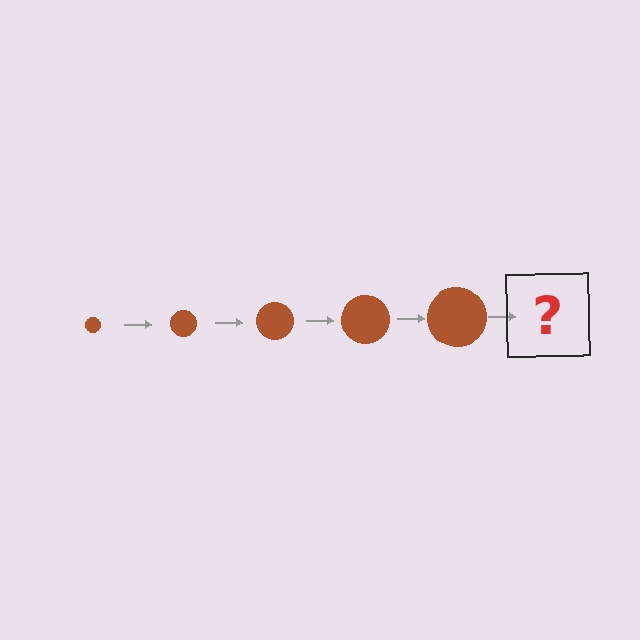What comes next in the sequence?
The next element should be a brown circle, larger than the previous one.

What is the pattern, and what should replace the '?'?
The pattern is that the circle gets progressively larger each step. The '?' should be a brown circle, larger than the previous one.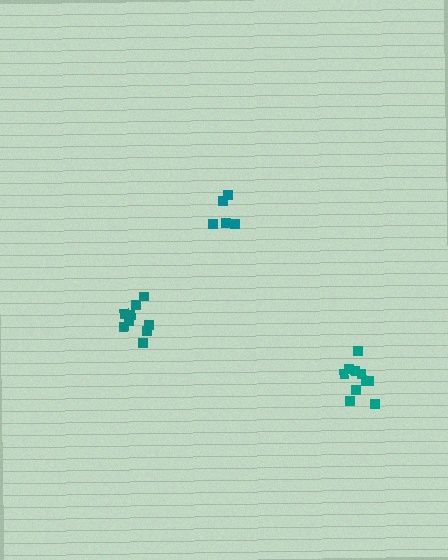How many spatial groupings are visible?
There are 3 spatial groupings.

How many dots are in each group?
Group 1: 5 dots, Group 2: 9 dots, Group 3: 10 dots (24 total).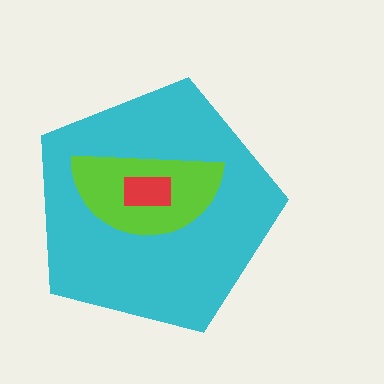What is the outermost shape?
The cyan pentagon.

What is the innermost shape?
The red rectangle.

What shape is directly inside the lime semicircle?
The red rectangle.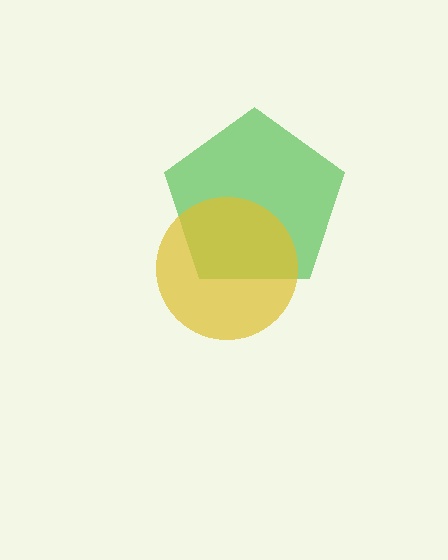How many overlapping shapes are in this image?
There are 2 overlapping shapes in the image.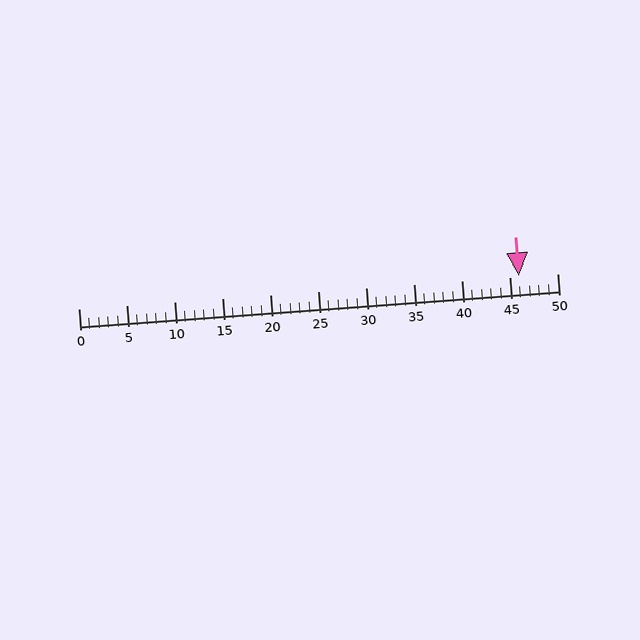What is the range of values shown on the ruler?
The ruler shows values from 0 to 50.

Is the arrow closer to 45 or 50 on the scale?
The arrow is closer to 45.